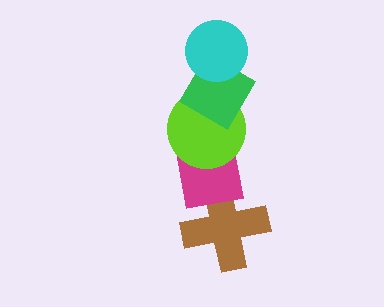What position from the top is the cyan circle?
The cyan circle is 1st from the top.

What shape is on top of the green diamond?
The cyan circle is on top of the green diamond.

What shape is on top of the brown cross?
The magenta square is on top of the brown cross.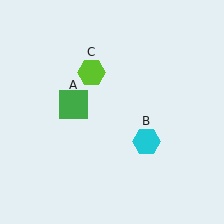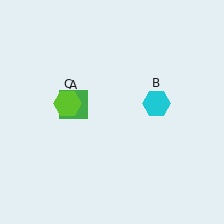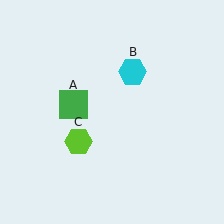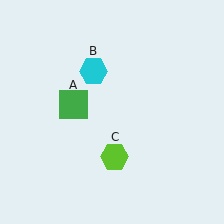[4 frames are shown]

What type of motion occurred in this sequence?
The cyan hexagon (object B), lime hexagon (object C) rotated counterclockwise around the center of the scene.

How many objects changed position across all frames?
2 objects changed position: cyan hexagon (object B), lime hexagon (object C).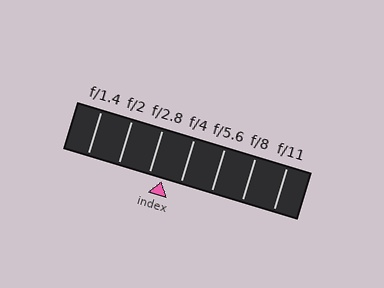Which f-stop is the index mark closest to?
The index mark is closest to f/2.8.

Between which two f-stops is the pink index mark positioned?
The index mark is between f/2.8 and f/4.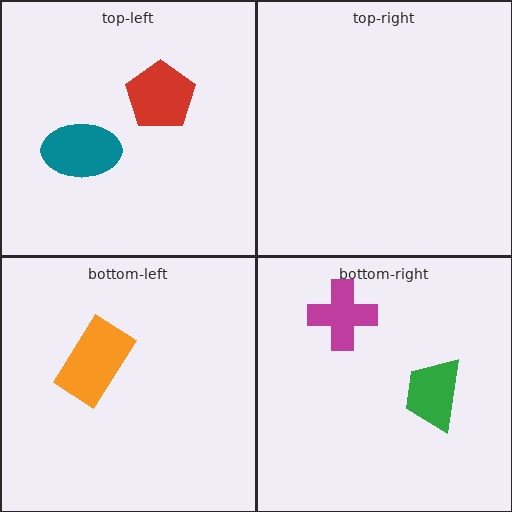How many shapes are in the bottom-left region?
1.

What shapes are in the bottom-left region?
The orange rectangle.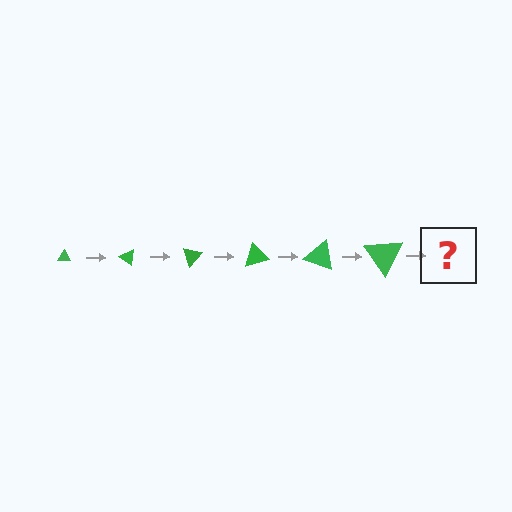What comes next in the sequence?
The next element should be a triangle, larger than the previous one and rotated 210 degrees from the start.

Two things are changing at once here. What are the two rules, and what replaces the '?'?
The two rules are that the triangle grows larger each step and it rotates 35 degrees each step. The '?' should be a triangle, larger than the previous one and rotated 210 degrees from the start.